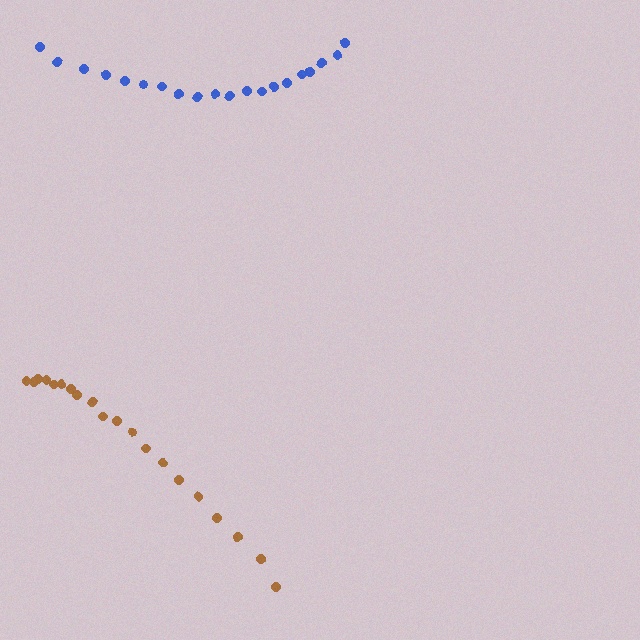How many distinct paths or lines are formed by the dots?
There are 2 distinct paths.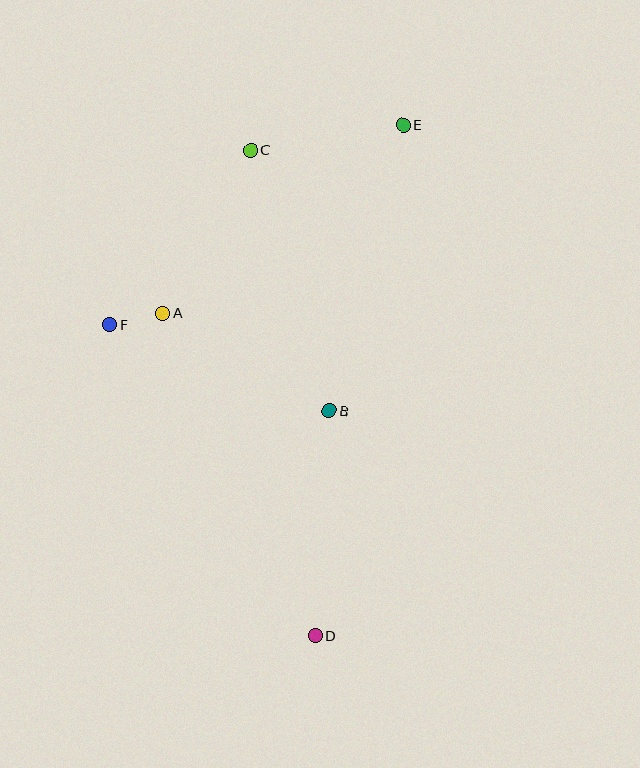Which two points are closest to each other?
Points A and F are closest to each other.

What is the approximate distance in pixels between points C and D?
The distance between C and D is approximately 490 pixels.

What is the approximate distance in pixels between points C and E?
The distance between C and E is approximately 155 pixels.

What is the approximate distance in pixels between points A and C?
The distance between A and C is approximately 185 pixels.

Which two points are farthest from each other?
Points D and E are farthest from each other.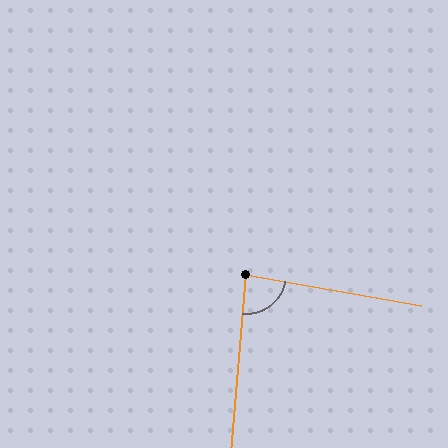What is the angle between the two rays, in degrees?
Approximately 85 degrees.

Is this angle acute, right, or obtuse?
It is approximately a right angle.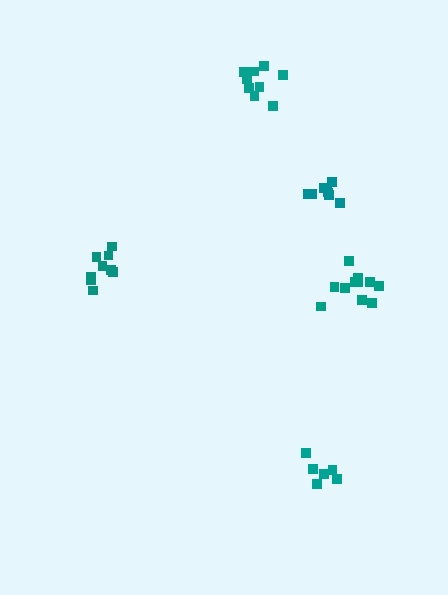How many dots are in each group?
Group 1: 9 dots, Group 2: 6 dots, Group 3: 9 dots, Group 4: 8 dots, Group 5: 11 dots (43 total).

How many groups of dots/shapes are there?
There are 5 groups.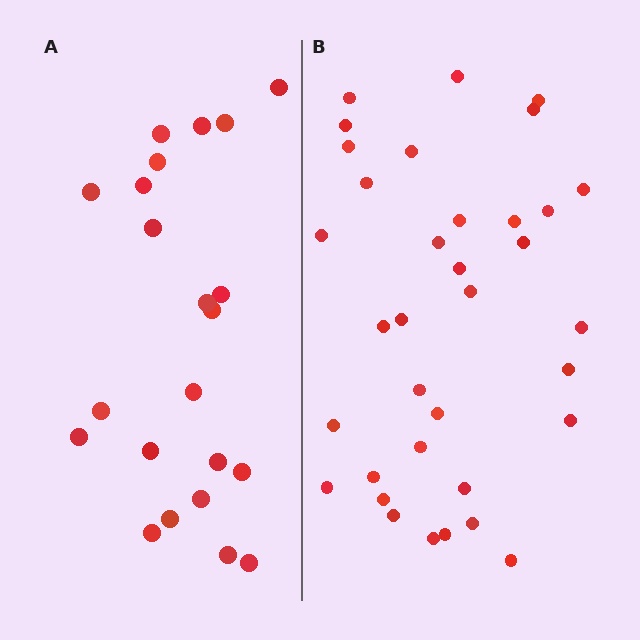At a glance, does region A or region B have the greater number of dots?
Region B (the right region) has more dots.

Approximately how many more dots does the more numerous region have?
Region B has approximately 15 more dots than region A.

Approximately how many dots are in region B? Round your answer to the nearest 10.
About 40 dots. (The exact count is 35, which rounds to 40.)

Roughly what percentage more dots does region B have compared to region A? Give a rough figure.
About 60% more.